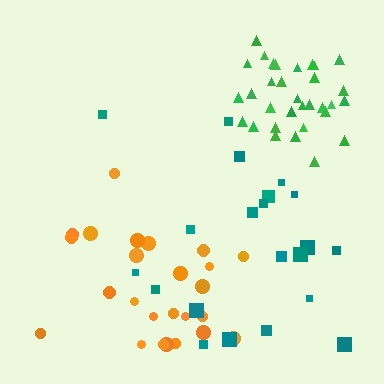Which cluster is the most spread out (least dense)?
Teal.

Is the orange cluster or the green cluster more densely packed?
Green.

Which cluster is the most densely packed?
Green.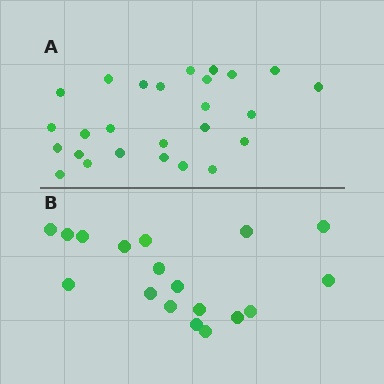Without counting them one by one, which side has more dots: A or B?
Region A (the top region) has more dots.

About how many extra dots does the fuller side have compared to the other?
Region A has roughly 8 or so more dots than region B.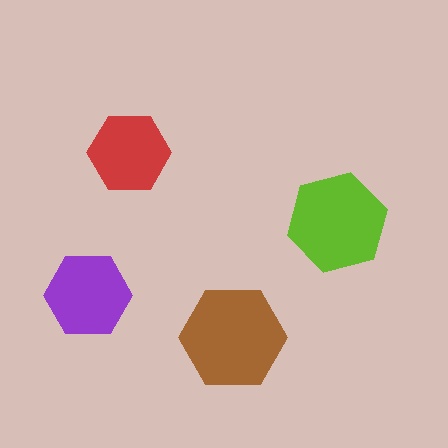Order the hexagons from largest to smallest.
the brown one, the lime one, the purple one, the red one.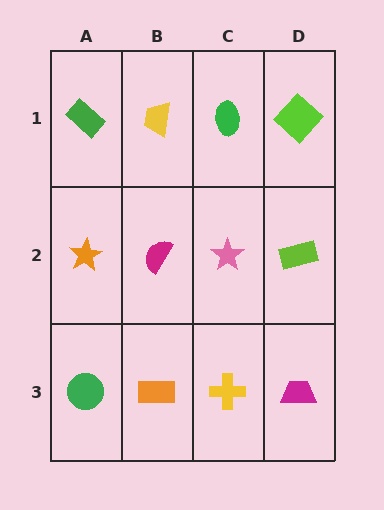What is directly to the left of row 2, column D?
A pink star.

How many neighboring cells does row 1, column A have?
2.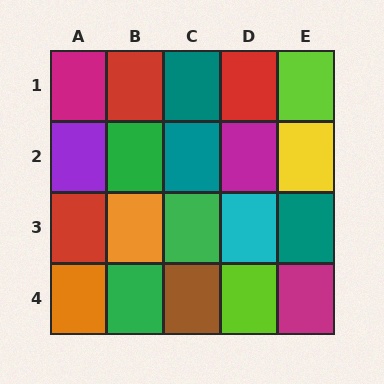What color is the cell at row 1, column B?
Red.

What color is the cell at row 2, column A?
Purple.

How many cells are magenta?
3 cells are magenta.